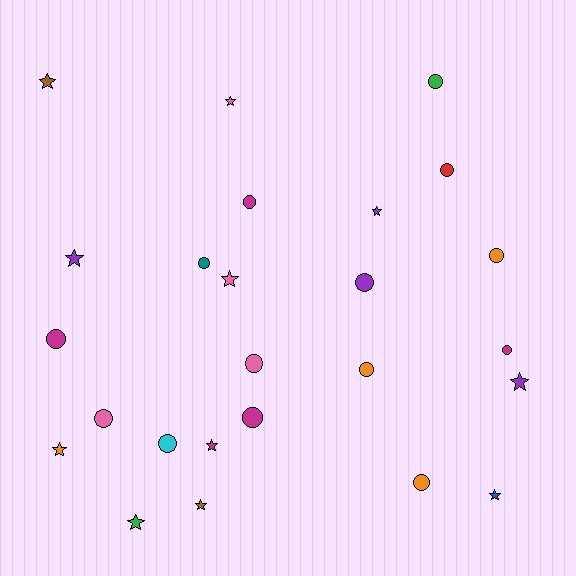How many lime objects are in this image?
There are no lime objects.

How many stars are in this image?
There are 11 stars.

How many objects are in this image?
There are 25 objects.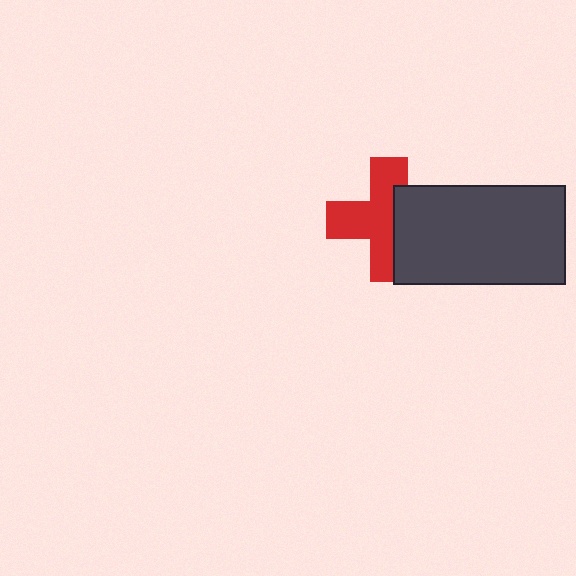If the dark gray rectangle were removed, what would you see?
You would see the complete red cross.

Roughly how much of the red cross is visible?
About half of it is visible (roughly 63%).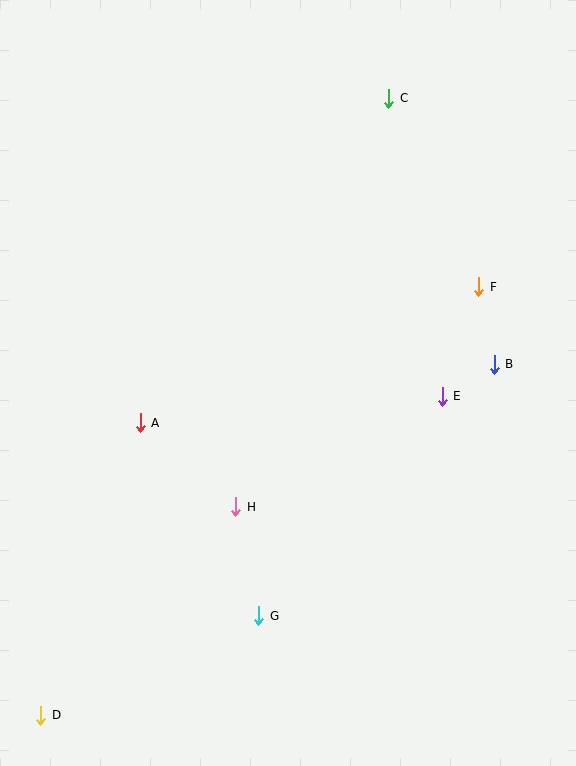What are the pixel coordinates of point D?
Point D is at (41, 715).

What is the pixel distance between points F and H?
The distance between F and H is 328 pixels.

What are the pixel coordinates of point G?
Point G is at (259, 616).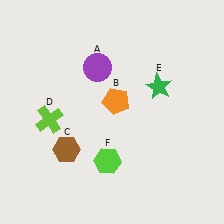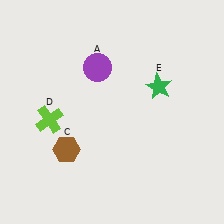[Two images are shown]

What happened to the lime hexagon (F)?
The lime hexagon (F) was removed in Image 2. It was in the bottom-left area of Image 1.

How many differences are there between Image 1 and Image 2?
There are 2 differences between the two images.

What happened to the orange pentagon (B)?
The orange pentagon (B) was removed in Image 2. It was in the top-right area of Image 1.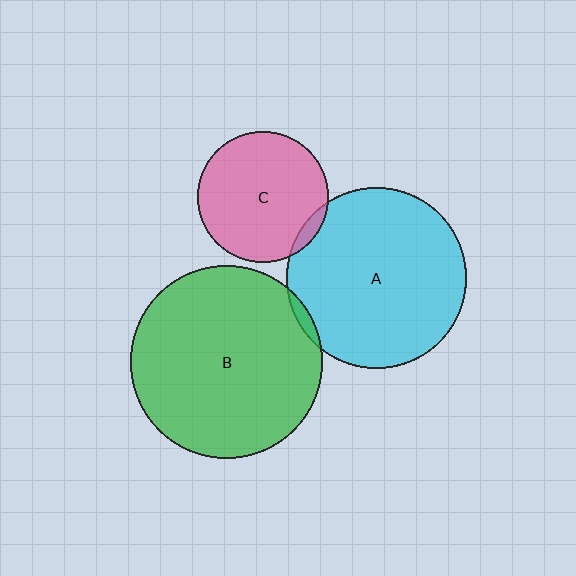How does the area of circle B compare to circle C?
Approximately 2.2 times.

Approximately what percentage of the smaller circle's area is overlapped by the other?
Approximately 5%.